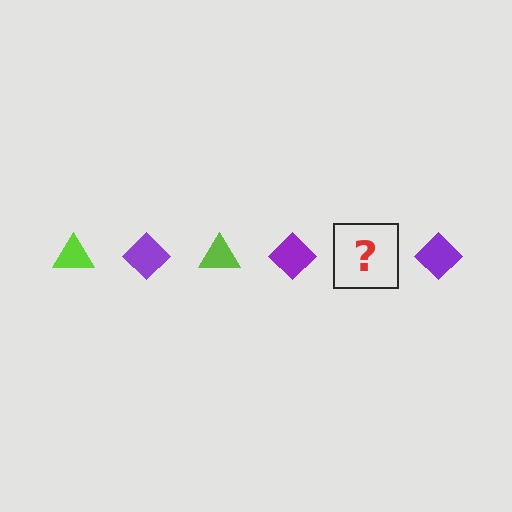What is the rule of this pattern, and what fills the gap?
The rule is that the pattern alternates between lime triangle and purple diamond. The gap should be filled with a lime triangle.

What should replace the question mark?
The question mark should be replaced with a lime triangle.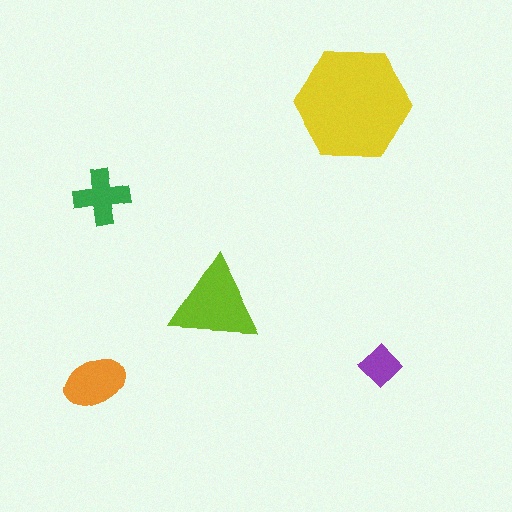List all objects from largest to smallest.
The yellow hexagon, the lime triangle, the orange ellipse, the green cross, the purple diamond.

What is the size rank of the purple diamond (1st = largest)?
5th.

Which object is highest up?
The yellow hexagon is topmost.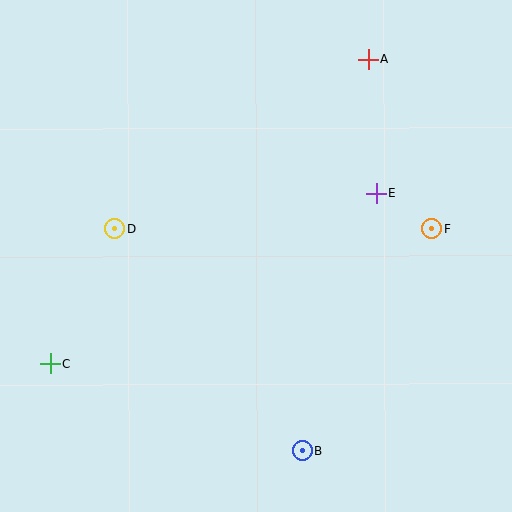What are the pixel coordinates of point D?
Point D is at (115, 229).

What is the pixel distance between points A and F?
The distance between A and F is 182 pixels.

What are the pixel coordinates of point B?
Point B is at (302, 451).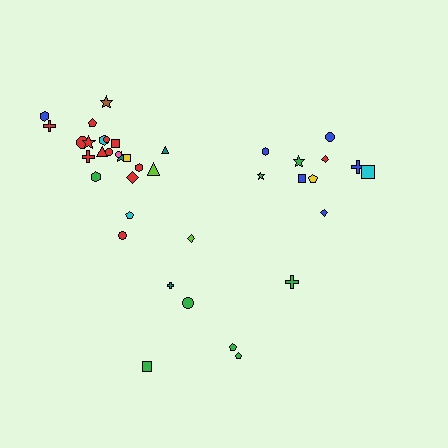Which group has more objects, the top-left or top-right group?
The top-left group.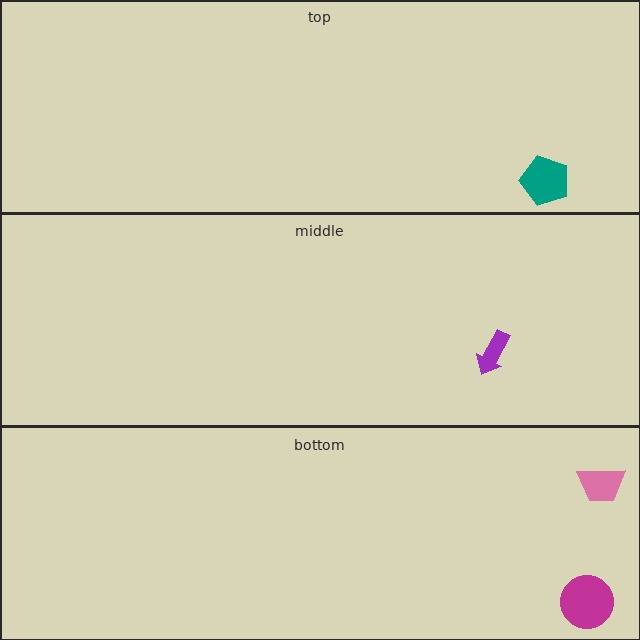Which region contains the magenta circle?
The bottom region.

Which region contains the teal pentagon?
The top region.